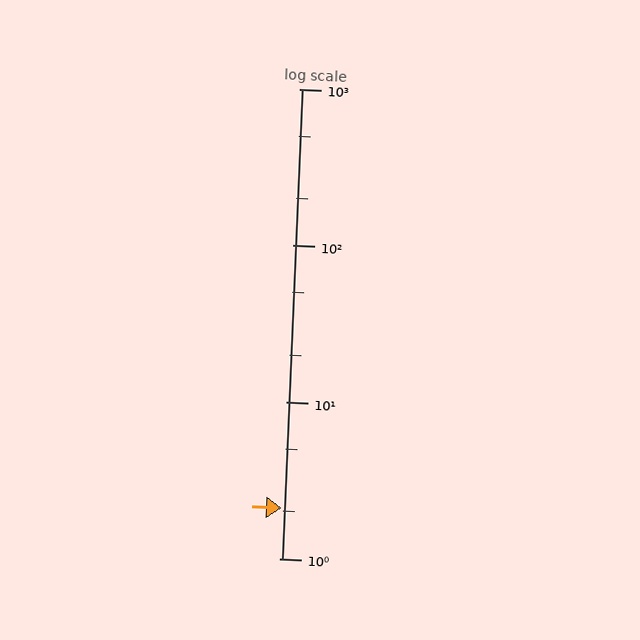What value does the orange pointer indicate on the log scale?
The pointer indicates approximately 2.1.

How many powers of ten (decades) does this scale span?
The scale spans 3 decades, from 1 to 1000.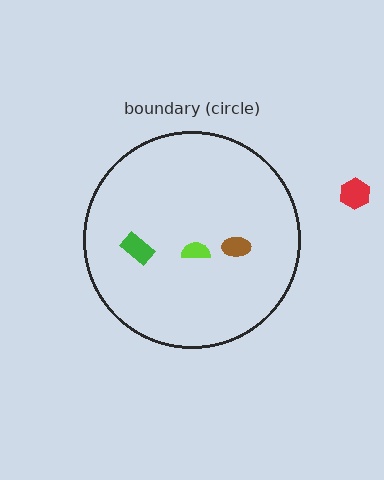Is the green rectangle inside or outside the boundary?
Inside.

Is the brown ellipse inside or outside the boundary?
Inside.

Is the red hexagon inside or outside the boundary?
Outside.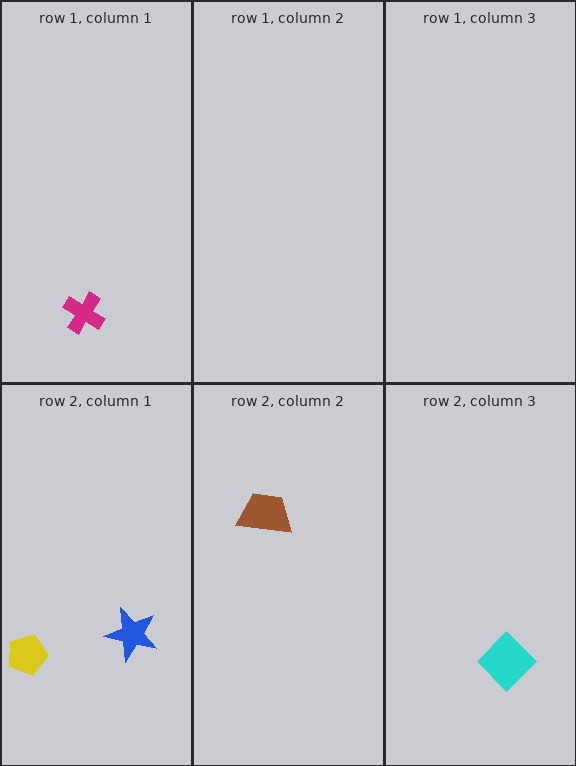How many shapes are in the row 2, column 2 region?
1.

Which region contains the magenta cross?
The row 1, column 1 region.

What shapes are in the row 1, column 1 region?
The magenta cross.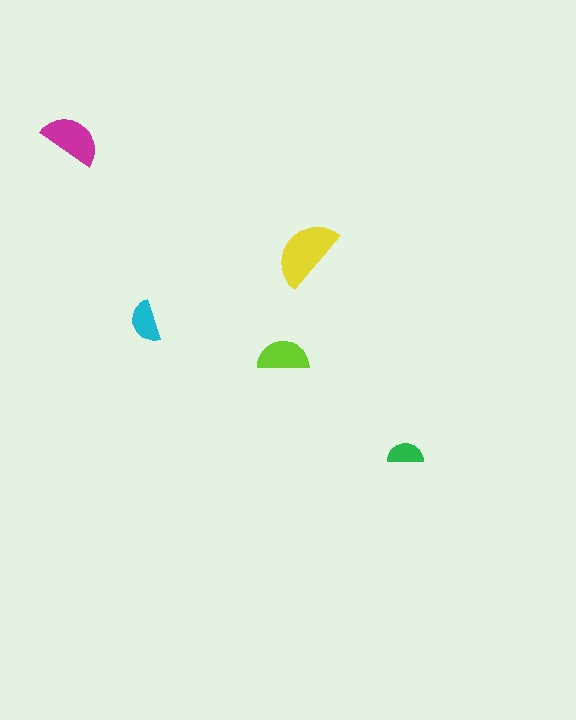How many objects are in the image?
There are 5 objects in the image.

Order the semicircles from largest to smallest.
the yellow one, the magenta one, the lime one, the cyan one, the green one.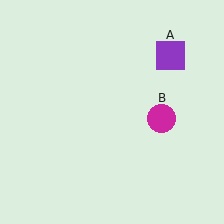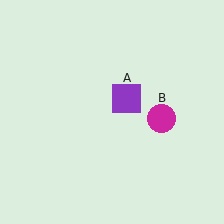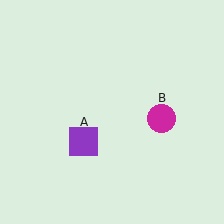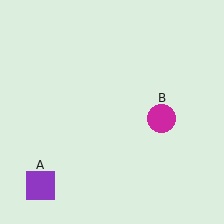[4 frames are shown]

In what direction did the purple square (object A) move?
The purple square (object A) moved down and to the left.